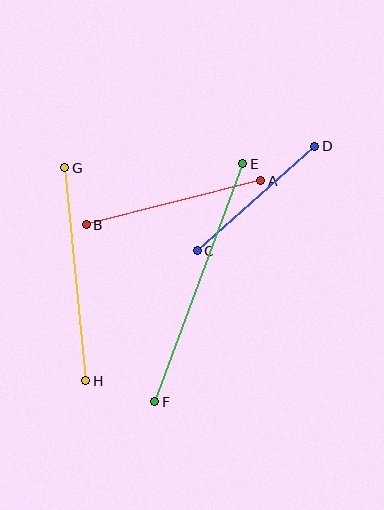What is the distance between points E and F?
The distance is approximately 254 pixels.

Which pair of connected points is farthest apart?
Points E and F are farthest apart.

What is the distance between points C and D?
The distance is approximately 157 pixels.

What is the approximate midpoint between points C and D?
The midpoint is at approximately (256, 198) pixels.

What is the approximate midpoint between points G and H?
The midpoint is at approximately (75, 274) pixels.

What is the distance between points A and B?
The distance is approximately 180 pixels.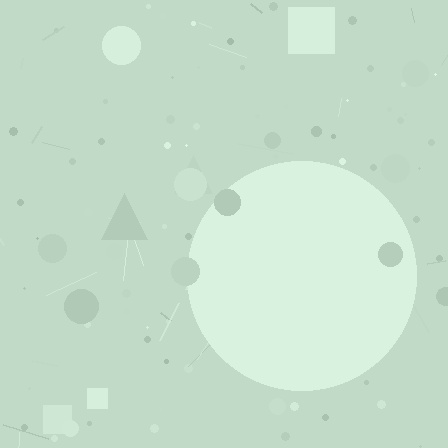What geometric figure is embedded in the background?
A circle is embedded in the background.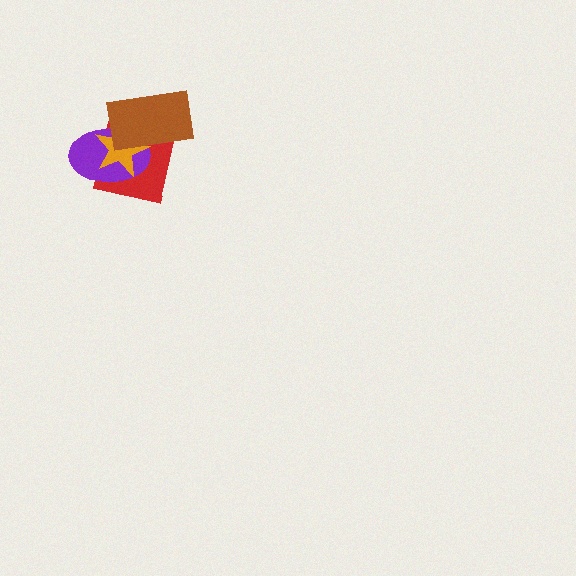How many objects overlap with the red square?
3 objects overlap with the red square.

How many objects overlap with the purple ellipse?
3 objects overlap with the purple ellipse.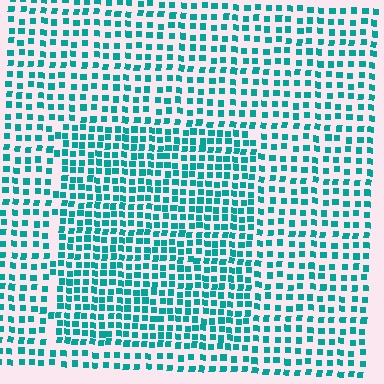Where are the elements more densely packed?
The elements are more densely packed inside the rectangle boundary.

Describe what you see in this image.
The image contains small teal elements arranged at two different densities. A rectangle-shaped region is visible where the elements are more densely packed than the surrounding area.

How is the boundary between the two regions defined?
The boundary is defined by a change in element density (approximately 1.6x ratio). All elements are the same color, size, and shape.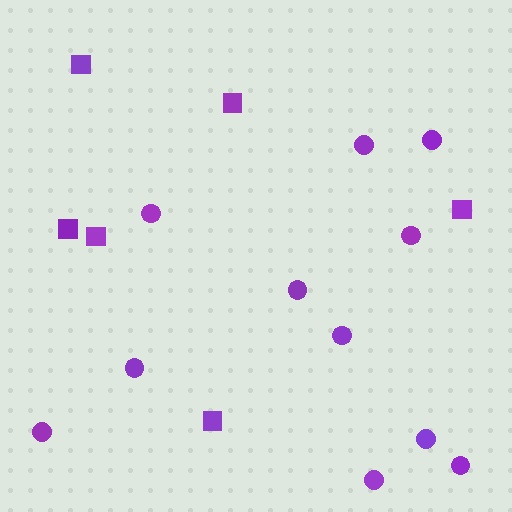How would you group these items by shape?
There are 2 groups: one group of circles (11) and one group of squares (6).